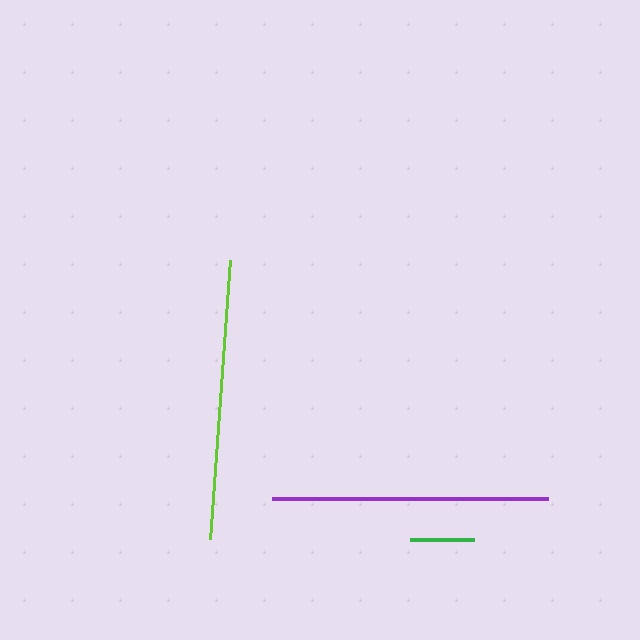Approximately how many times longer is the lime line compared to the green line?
The lime line is approximately 4.4 times the length of the green line.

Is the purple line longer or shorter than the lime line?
The lime line is longer than the purple line.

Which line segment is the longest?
The lime line is the longest at approximately 280 pixels.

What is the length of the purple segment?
The purple segment is approximately 276 pixels long.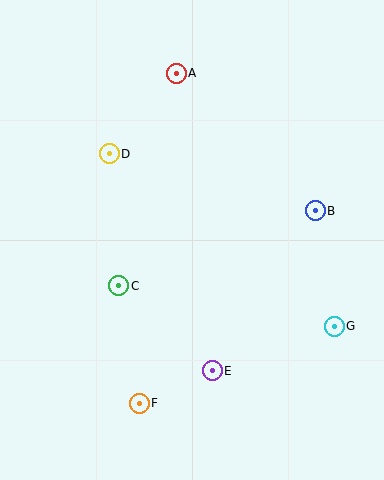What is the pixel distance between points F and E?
The distance between F and E is 80 pixels.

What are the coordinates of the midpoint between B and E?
The midpoint between B and E is at (264, 291).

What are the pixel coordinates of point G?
Point G is at (334, 326).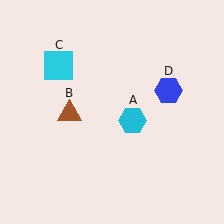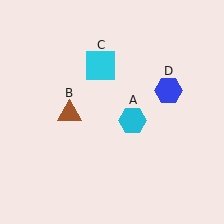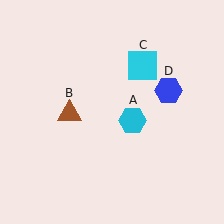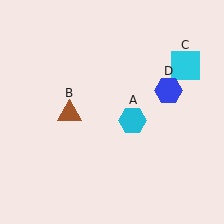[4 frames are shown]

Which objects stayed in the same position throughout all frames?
Cyan hexagon (object A) and brown triangle (object B) and blue hexagon (object D) remained stationary.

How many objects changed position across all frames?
1 object changed position: cyan square (object C).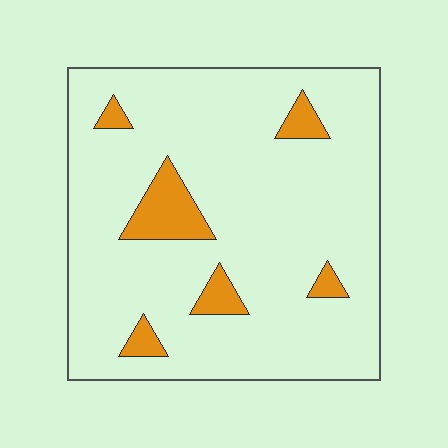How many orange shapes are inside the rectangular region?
6.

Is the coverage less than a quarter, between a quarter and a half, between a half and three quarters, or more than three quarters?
Less than a quarter.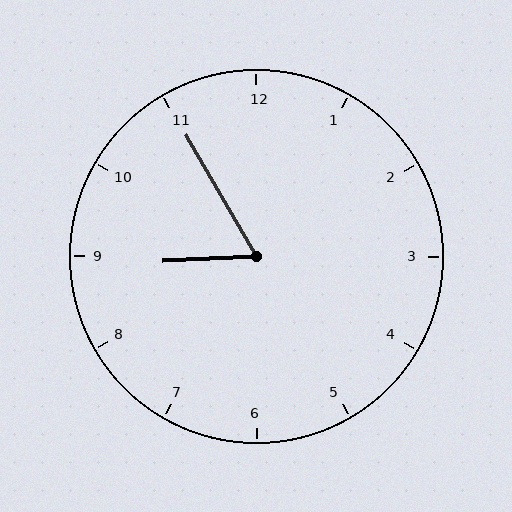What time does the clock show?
8:55.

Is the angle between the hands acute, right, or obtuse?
It is acute.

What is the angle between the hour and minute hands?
Approximately 62 degrees.